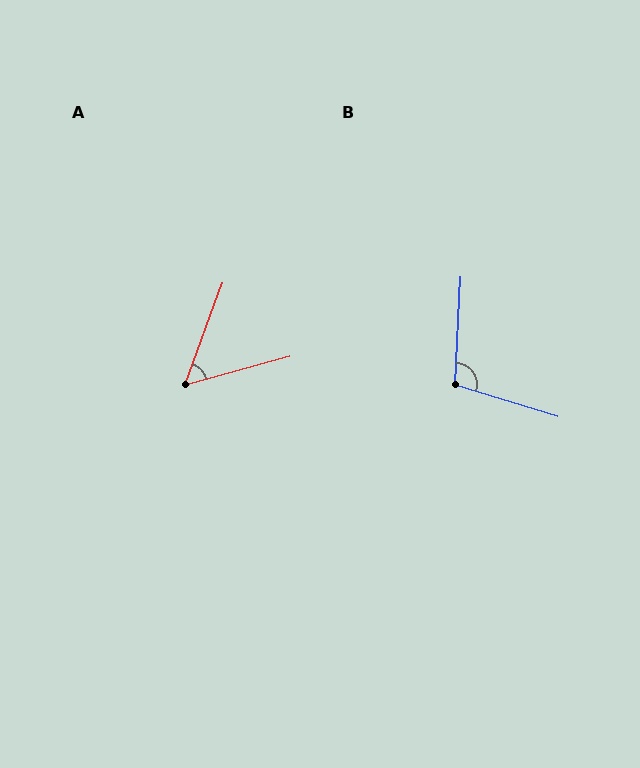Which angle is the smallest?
A, at approximately 54 degrees.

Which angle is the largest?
B, at approximately 104 degrees.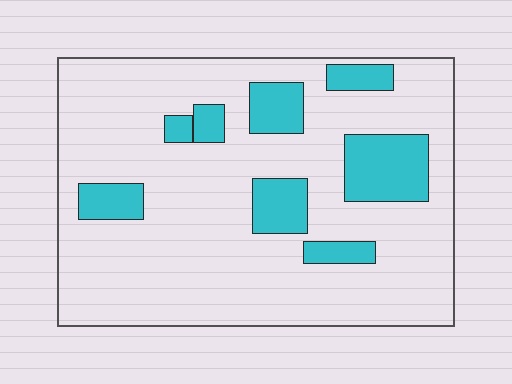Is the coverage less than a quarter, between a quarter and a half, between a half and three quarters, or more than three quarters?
Less than a quarter.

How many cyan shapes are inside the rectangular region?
8.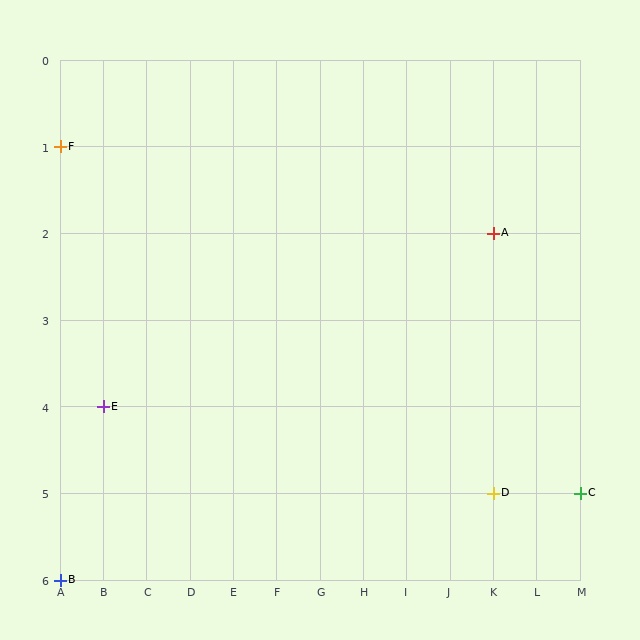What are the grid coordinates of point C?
Point C is at grid coordinates (M, 5).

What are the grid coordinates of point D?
Point D is at grid coordinates (K, 5).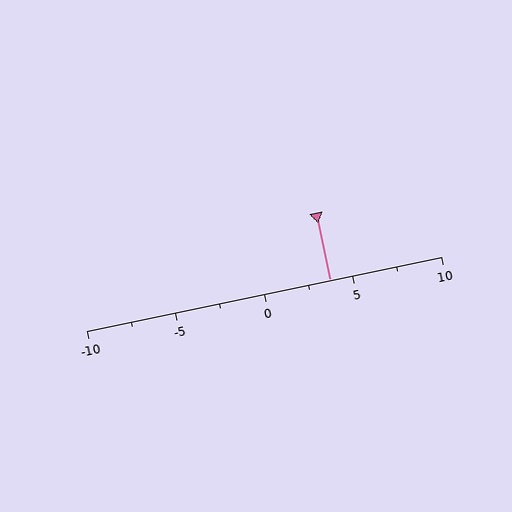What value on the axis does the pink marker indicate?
The marker indicates approximately 3.8.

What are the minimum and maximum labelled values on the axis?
The axis runs from -10 to 10.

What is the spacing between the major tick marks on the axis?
The major ticks are spaced 5 apart.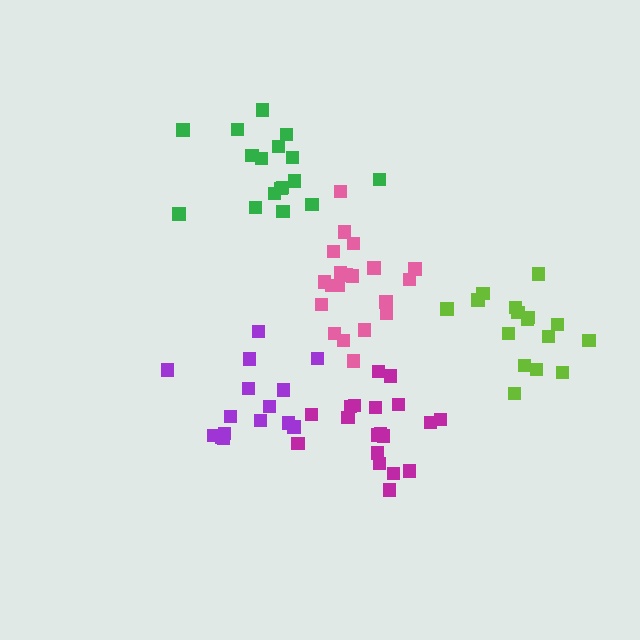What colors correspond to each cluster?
The clusters are colored: purple, pink, lime, green, magenta.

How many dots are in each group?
Group 1: 15 dots, Group 2: 20 dots, Group 3: 16 dots, Group 4: 17 dots, Group 5: 19 dots (87 total).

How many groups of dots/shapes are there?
There are 5 groups.